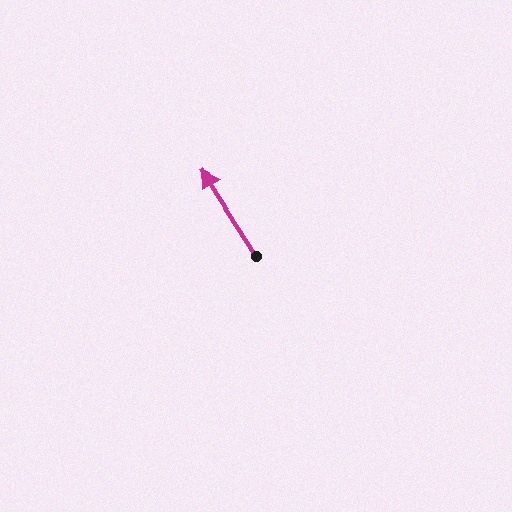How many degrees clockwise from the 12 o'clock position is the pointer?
Approximately 327 degrees.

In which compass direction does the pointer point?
Northwest.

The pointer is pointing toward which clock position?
Roughly 11 o'clock.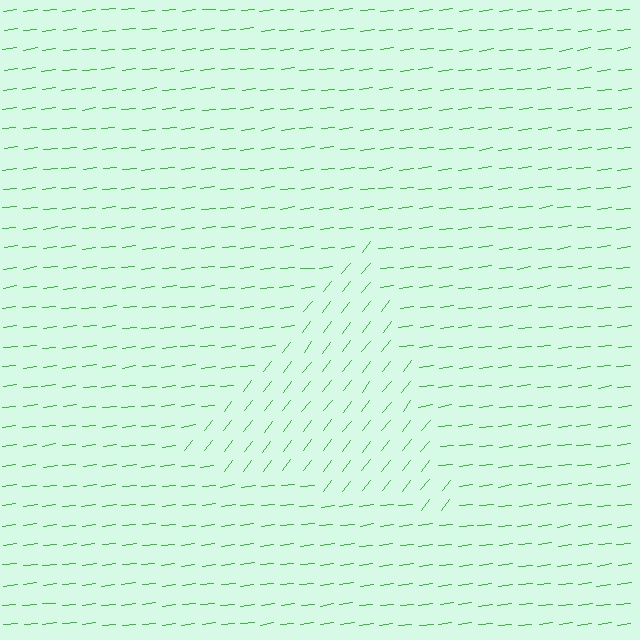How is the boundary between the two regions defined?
The boundary is defined purely by a change in line orientation (approximately 45 degrees difference). All lines are the same color and thickness.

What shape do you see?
I see a triangle.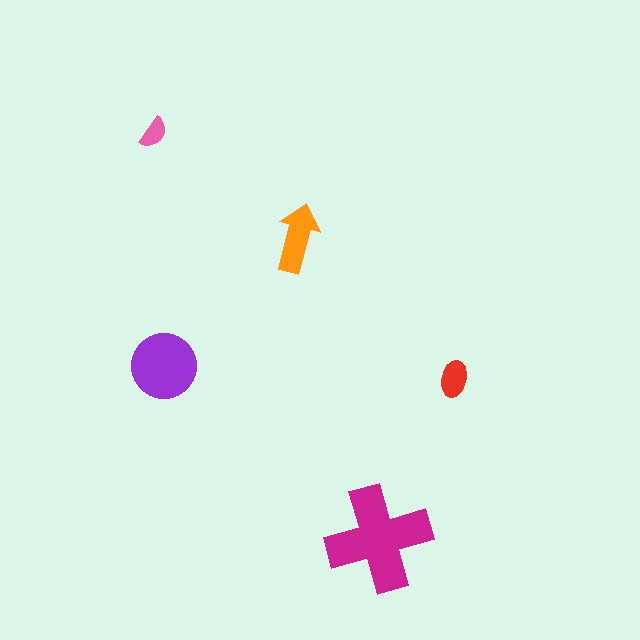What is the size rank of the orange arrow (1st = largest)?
3rd.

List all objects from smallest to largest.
The pink semicircle, the red ellipse, the orange arrow, the purple circle, the magenta cross.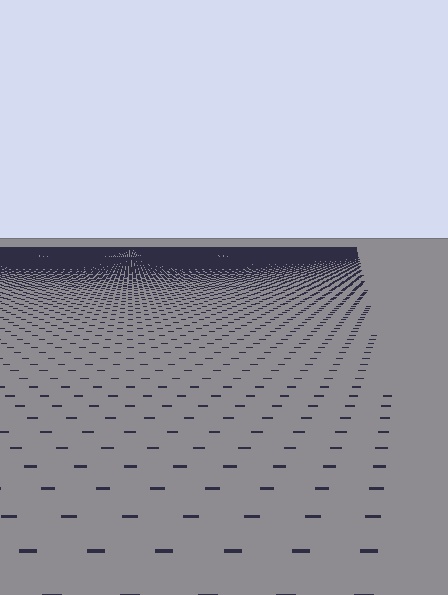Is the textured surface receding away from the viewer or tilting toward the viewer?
The surface is receding away from the viewer. Texture elements get smaller and denser toward the top.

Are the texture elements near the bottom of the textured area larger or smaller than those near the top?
Larger. Near the bottom, elements are closer to the viewer and appear at a bigger on-screen size.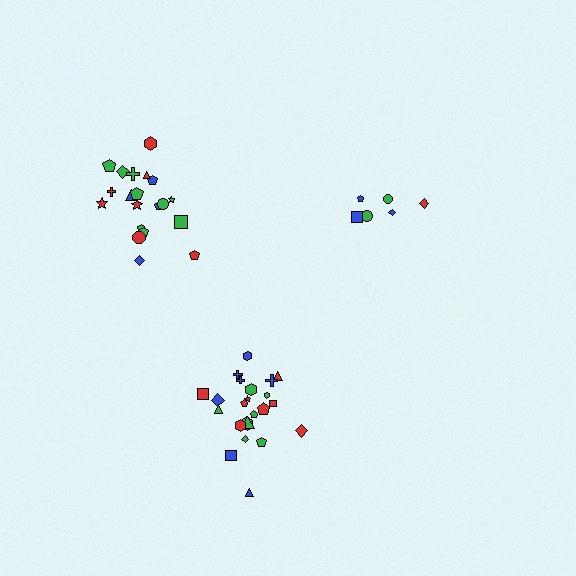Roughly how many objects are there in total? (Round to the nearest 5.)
Roughly 55 objects in total.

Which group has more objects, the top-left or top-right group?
The top-left group.